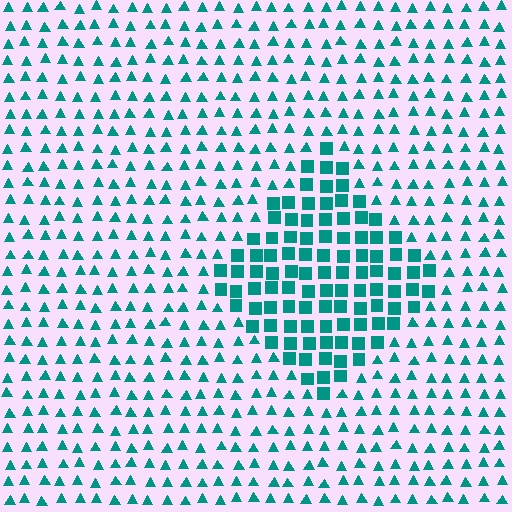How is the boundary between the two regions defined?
The boundary is defined by a change in element shape: squares inside vs. triangles outside. All elements share the same color and spacing.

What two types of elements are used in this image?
The image uses squares inside the diamond region and triangles outside it.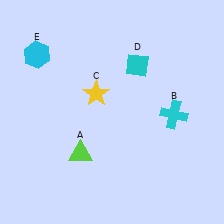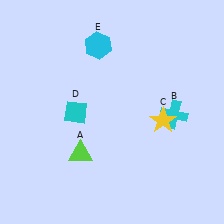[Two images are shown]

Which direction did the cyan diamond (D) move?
The cyan diamond (D) moved left.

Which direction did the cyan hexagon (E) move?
The cyan hexagon (E) moved right.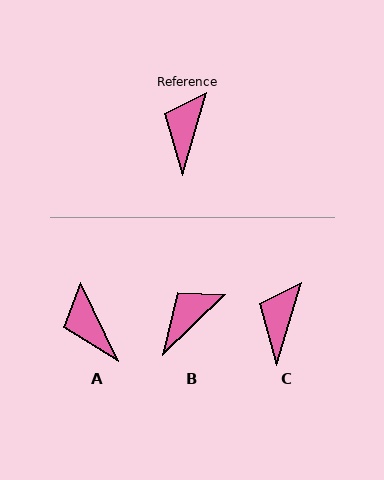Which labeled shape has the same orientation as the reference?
C.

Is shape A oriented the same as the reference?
No, it is off by about 42 degrees.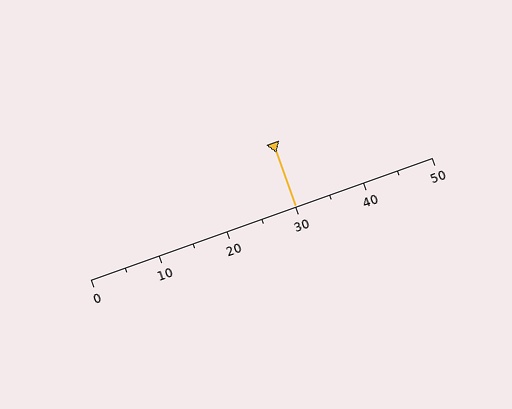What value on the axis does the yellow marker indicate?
The marker indicates approximately 30.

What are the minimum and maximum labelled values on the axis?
The axis runs from 0 to 50.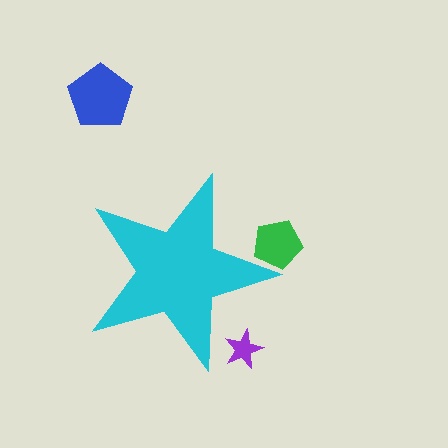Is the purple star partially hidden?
Yes, the purple star is partially hidden behind the cyan star.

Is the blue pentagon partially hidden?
No, the blue pentagon is fully visible.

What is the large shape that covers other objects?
A cyan star.